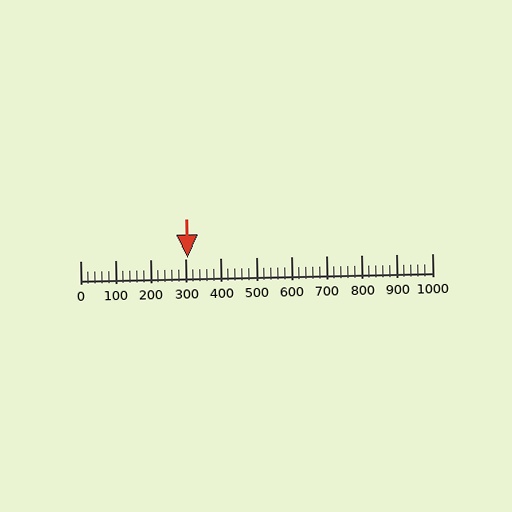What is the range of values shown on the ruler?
The ruler shows values from 0 to 1000.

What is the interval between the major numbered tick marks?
The major tick marks are spaced 100 units apart.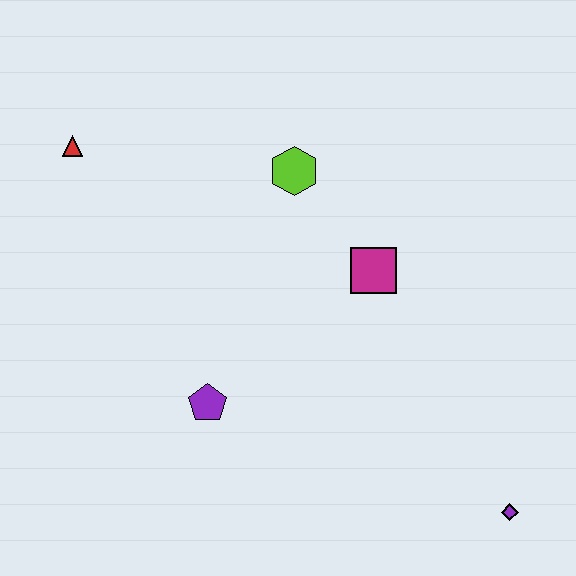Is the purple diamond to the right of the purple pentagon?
Yes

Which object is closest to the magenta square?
The lime hexagon is closest to the magenta square.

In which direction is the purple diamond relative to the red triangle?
The purple diamond is to the right of the red triangle.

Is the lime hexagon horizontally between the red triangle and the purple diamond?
Yes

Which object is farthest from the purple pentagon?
The purple diamond is farthest from the purple pentagon.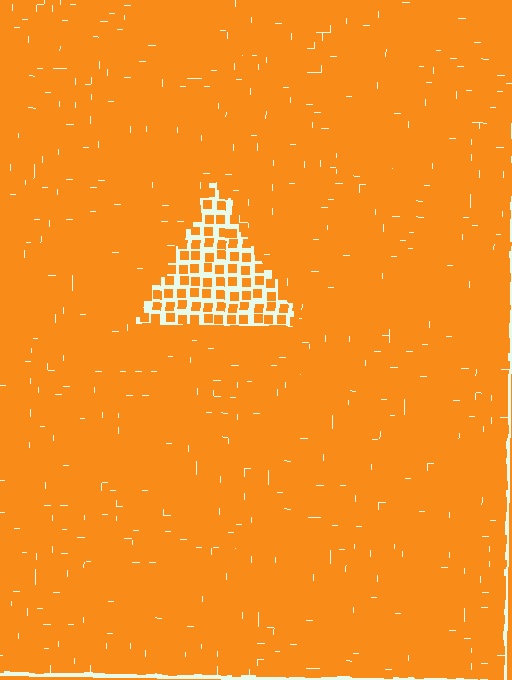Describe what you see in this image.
The image contains small orange elements arranged at two different densities. A triangle-shaped region is visible where the elements are less densely packed than the surrounding area.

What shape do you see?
I see a triangle.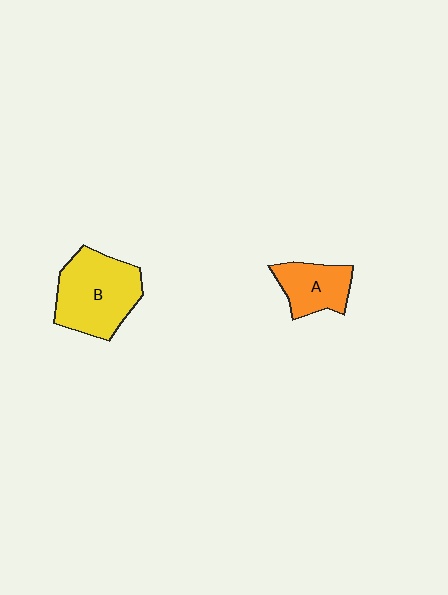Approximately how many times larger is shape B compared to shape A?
Approximately 1.8 times.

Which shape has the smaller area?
Shape A (orange).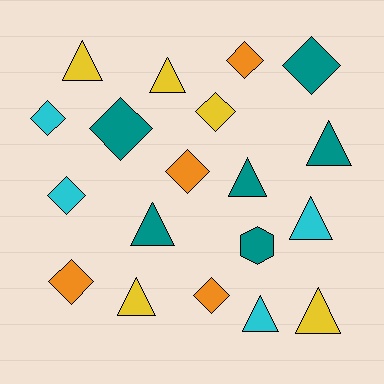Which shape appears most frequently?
Triangle, with 9 objects.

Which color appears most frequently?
Teal, with 6 objects.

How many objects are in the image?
There are 19 objects.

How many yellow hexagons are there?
There are no yellow hexagons.